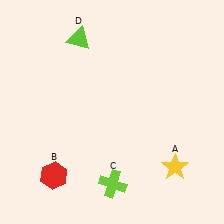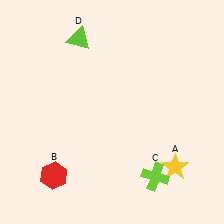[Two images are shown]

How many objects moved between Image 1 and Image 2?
1 object moved between the two images.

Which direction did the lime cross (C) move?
The lime cross (C) moved right.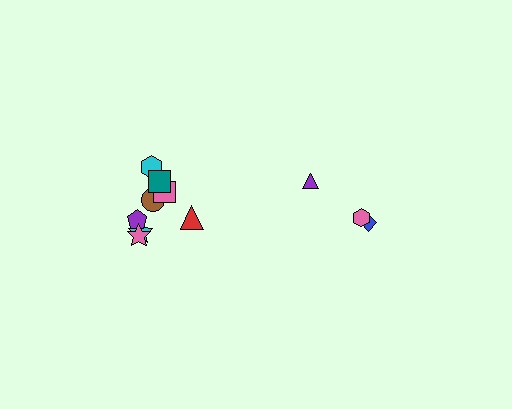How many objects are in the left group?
There are 8 objects.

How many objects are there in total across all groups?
There are 11 objects.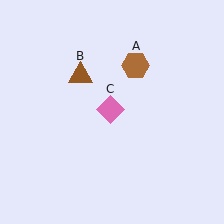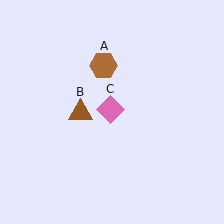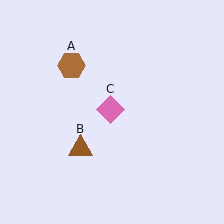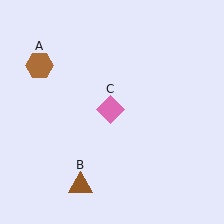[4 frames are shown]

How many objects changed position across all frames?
2 objects changed position: brown hexagon (object A), brown triangle (object B).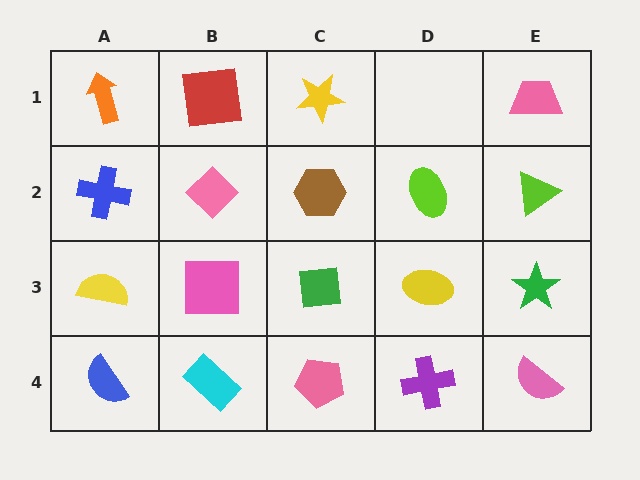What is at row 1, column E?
A pink trapezoid.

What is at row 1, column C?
A yellow star.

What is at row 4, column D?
A purple cross.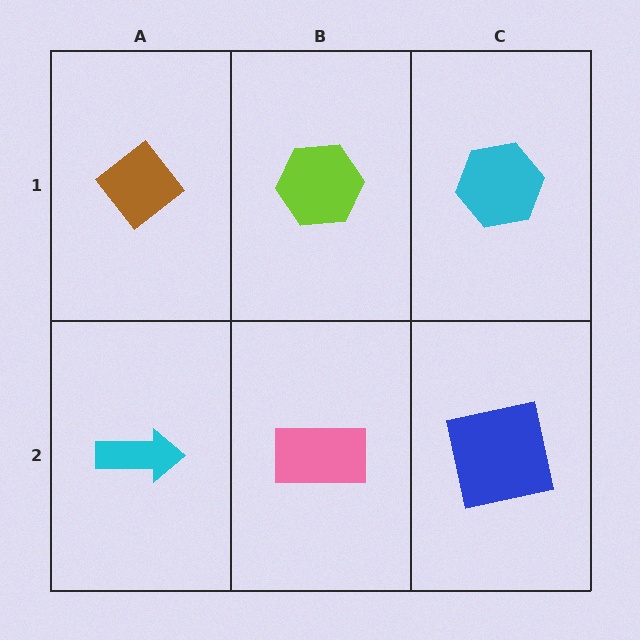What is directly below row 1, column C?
A blue square.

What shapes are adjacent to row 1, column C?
A blue square (row 2, column C), a lime hexagon (row 1, column B).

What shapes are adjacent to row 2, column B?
A lime hexagon (row 1, column B), a cyan arrow (row 2, column A), a blue square (row 2, column C).